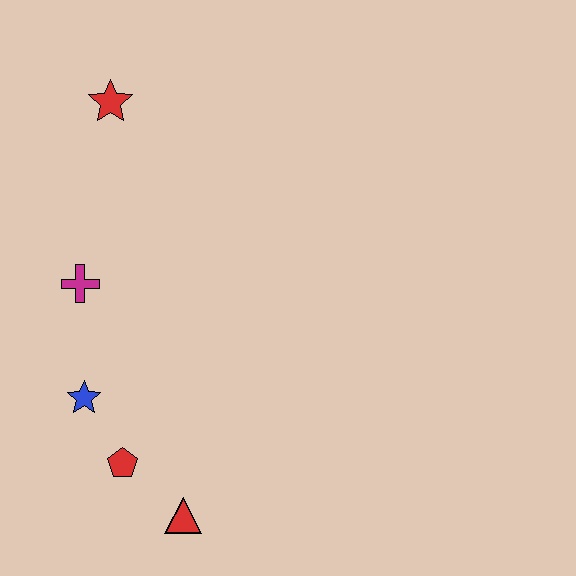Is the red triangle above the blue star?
No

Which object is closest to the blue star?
The red pentagon is closest to the blue star.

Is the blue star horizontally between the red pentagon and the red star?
No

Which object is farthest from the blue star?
The red star is farthest from the blue star.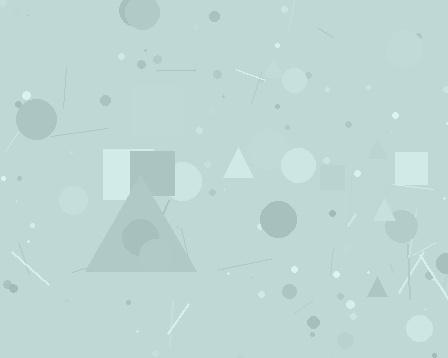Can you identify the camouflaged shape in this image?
The camouflaged shape is a triangle.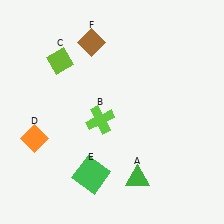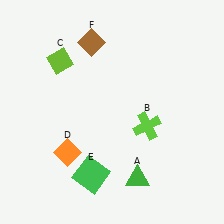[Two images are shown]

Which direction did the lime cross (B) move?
The lime cross (B) moved right.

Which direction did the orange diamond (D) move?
The orange diamond (D) moved right.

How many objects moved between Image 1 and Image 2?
2 objects moved between the two images.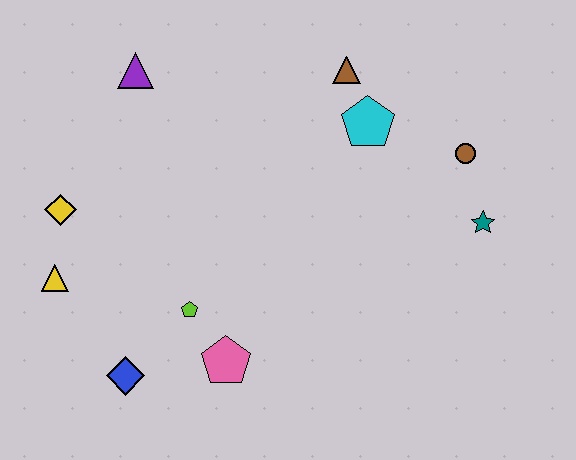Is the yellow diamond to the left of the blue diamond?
Yes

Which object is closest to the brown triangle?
The cyan pentagon is closest to the brown triangle.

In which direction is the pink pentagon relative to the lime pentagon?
The pink pentagon is below the lime pentagon.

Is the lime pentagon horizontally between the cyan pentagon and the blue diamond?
Yes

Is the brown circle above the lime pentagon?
Yes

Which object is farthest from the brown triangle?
The blue diamond is farthest from the brown triangle.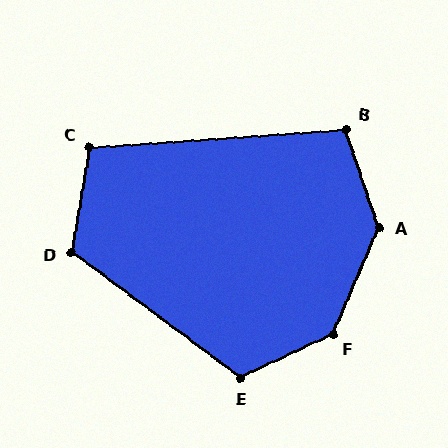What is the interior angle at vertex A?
Approximately 138 degrees (obtuse).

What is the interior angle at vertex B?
Approximately 104 degrees (obtuse).